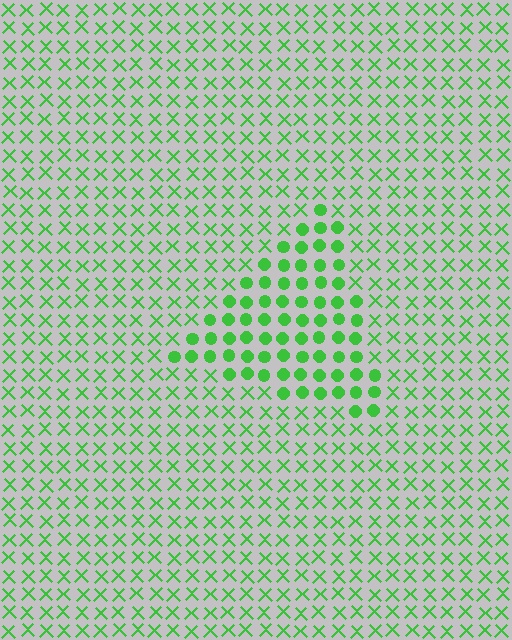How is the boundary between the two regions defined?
The boundary is defined by a change in element shape: circles inside vs. X marks outside. All elements share the same color and spacing.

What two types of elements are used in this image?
The image uses circles inside the triangle region and X marks outside it.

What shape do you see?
I see a triangle.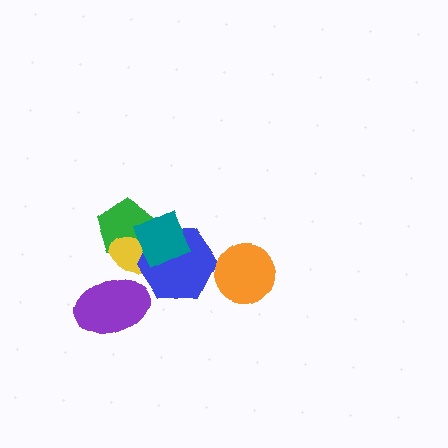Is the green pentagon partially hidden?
Yes, it is partially covered by another shape.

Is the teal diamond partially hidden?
No, no other shape covers it.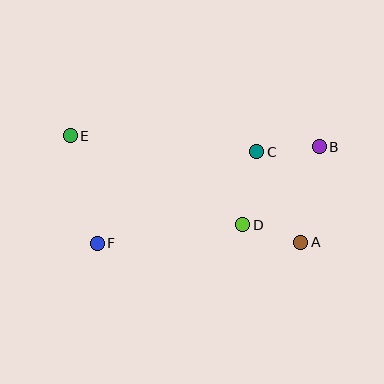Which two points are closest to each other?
Points A and D are closest to each other.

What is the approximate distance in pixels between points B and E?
The distance between B and E is approximately 249 pixels.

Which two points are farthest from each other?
Points A and E are farthest from each other.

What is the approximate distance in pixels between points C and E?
The distance between C and E is approximately 187 pixels.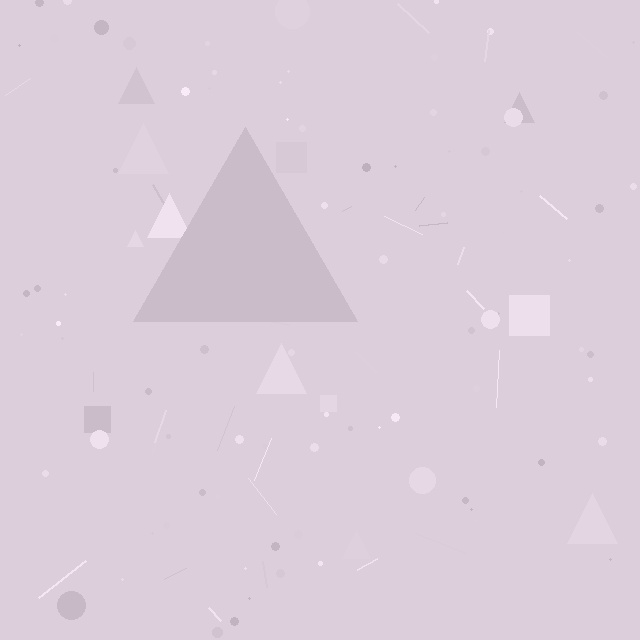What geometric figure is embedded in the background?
A triangle is embedded in the background.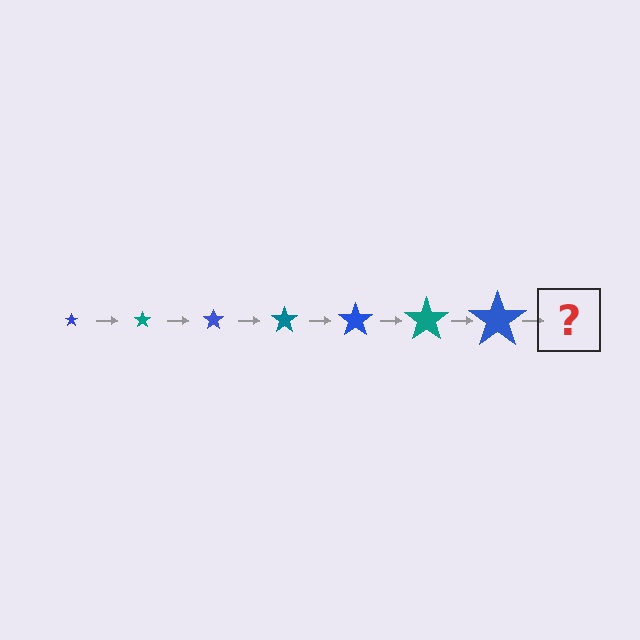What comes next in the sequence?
The next element should be a teal star, larger than the previous one.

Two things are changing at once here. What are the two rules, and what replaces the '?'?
The two rules are that the star grows larger each step and the color cycles through blue and teal. The '?' should be a teal star, larger than the previous one.